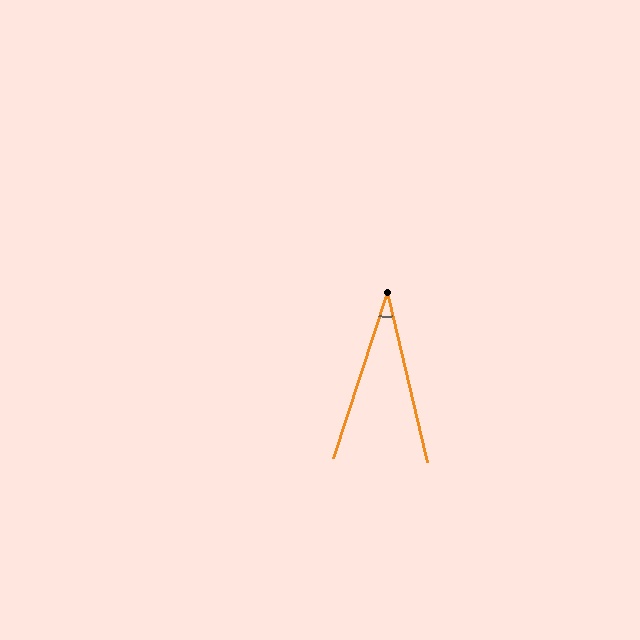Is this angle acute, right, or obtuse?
It is acute.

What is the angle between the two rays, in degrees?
Approximately 31 degrees.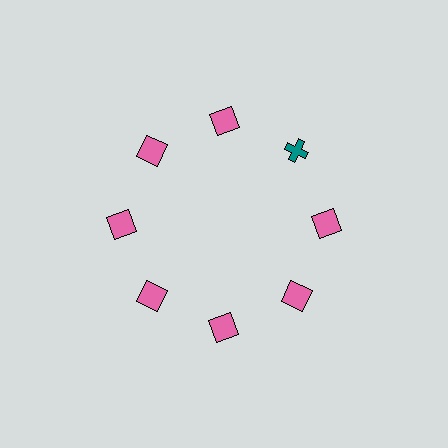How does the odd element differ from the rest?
It differs in both color (teal instead of pink) and shape (cross instead of square).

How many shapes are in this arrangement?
There are 8 shapes arranged in a ring pattern.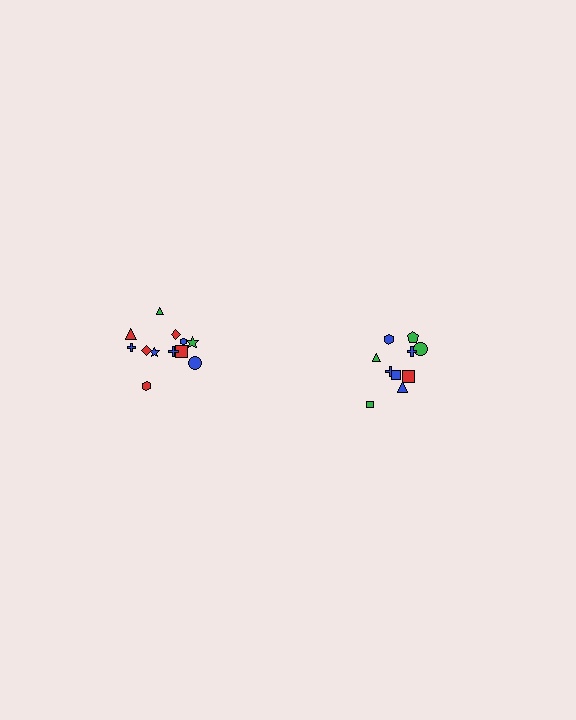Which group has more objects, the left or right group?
The left group.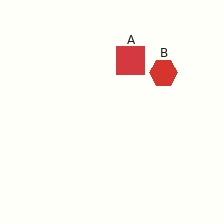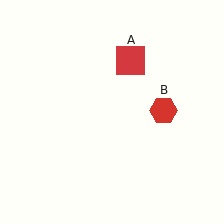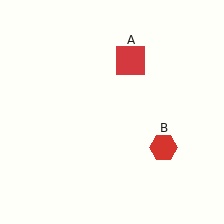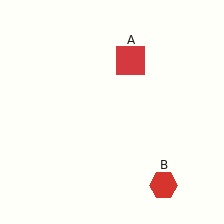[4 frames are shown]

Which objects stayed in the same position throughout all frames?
Red square (object A) remained stationary.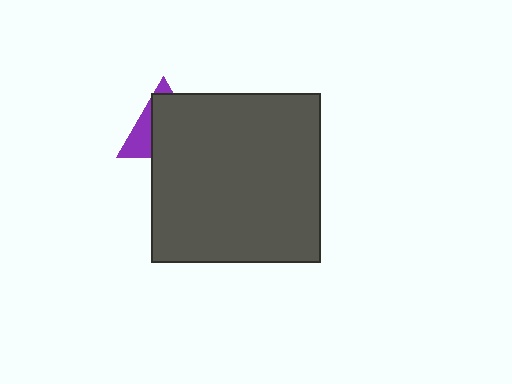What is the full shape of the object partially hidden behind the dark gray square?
The partially hidden object is a purple triangle.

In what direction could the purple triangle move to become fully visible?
The purple triangle could move toward the upper-left. That would shift it out from behind the dark gray square entirely.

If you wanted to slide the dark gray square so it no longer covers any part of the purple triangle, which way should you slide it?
Slide it toward the lower-right — that is the most direct way to separate the two shapes.